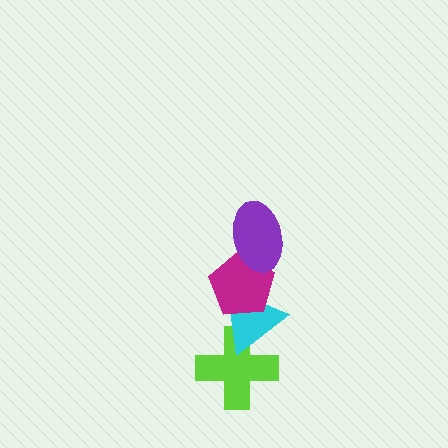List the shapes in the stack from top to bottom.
From top to bottom: the purple ellipse, the magenta pentagon, the cyan triangle, the lime cross.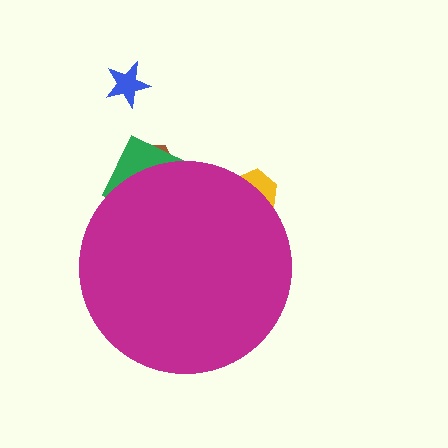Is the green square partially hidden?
Yes, the green square is partially hidden behind the magenta circle.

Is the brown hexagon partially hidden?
Yes, the brown hexagon is partially hidden behind the magenta circle.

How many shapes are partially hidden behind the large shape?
3 shapes are partially hidden.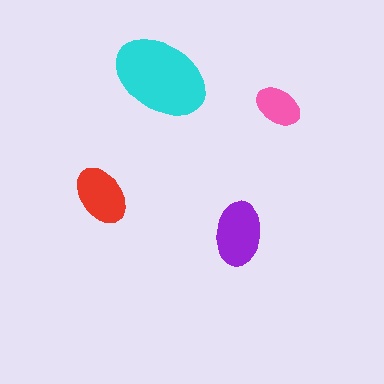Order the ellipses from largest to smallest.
the cyan one, the purple one, the red one, the pink one.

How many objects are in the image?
There are 4 objects in the image.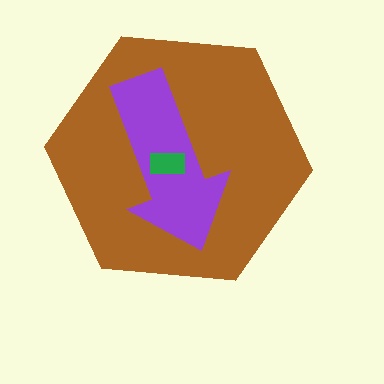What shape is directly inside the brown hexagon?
The purple arrow.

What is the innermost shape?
The green rectangle.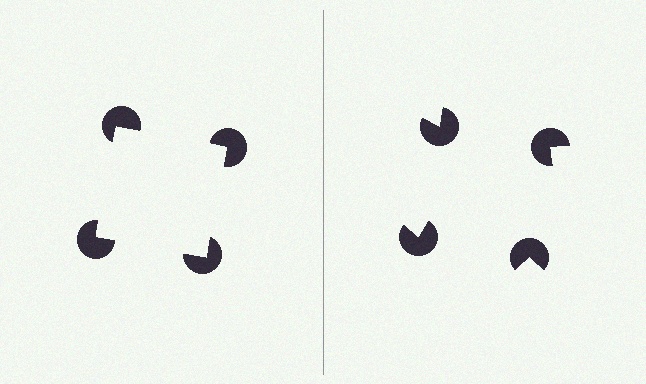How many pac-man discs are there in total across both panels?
8 — 4 on each side.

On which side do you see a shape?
An illusory square appears on the left side. On the right side the wedge cuts are rotated, so no coherent shape forms.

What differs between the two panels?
The pac-man discs are positioned identically on both sides; only the wedge orientations differ. On the left they align to a square; on the right they are misaligned.